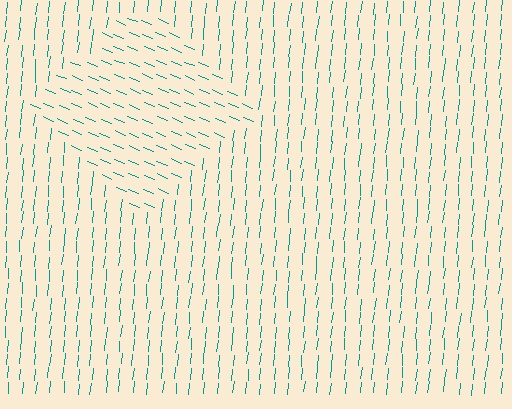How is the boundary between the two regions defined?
The boundary is defined purely by a change in line orientation (approximately 73 degrees difference). All lines are the same color and thickness.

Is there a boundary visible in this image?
Yes, there is a texture boundary formed by a change in line orientation.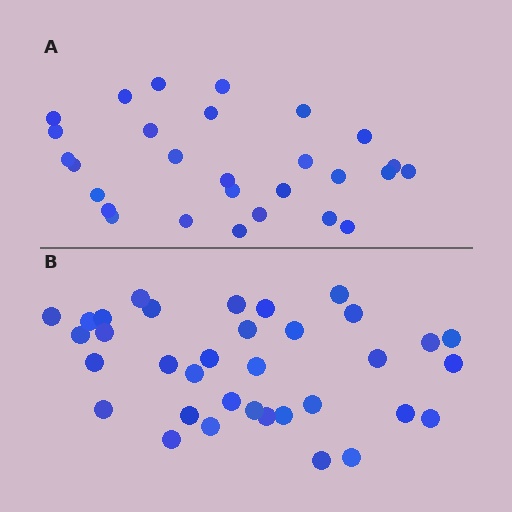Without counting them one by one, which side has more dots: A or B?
Region B (the bottom region) has more dots.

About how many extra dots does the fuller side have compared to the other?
Region B has roughly 8 or so more dots than region A.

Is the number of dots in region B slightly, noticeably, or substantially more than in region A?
Region B has noticeably more, but not dramatically so. The ratio is roughly 1.2 to 1.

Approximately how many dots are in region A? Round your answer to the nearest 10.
About 30 dots. (The exact count is 28, which rounds to 30.)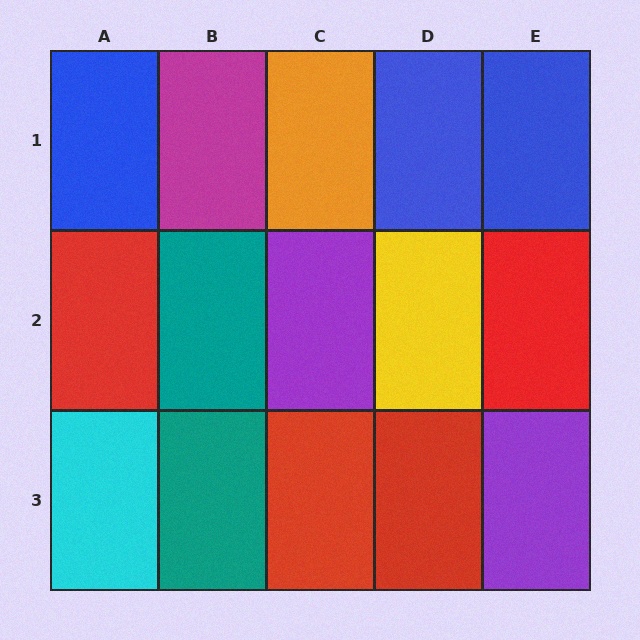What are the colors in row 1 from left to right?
Blue, magenta, orange, blue, blue.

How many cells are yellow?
1 cell is yellow.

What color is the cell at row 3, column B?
Teal.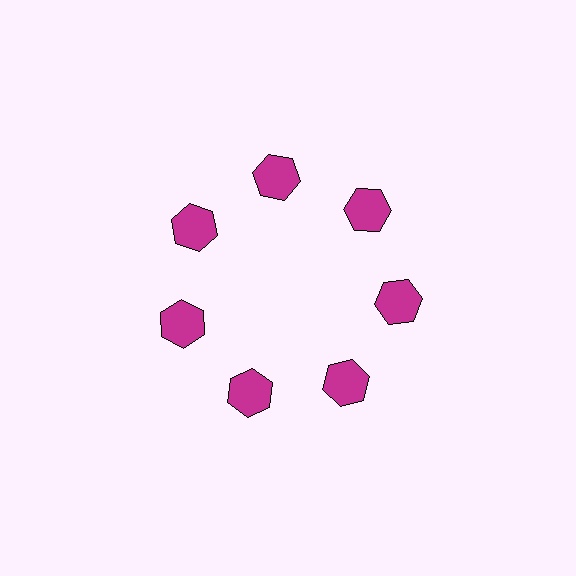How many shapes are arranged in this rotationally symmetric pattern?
There are 7 shapes, arranged in 7 groups of 1.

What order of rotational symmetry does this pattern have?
This pattern has 7-fold rotational symmetry.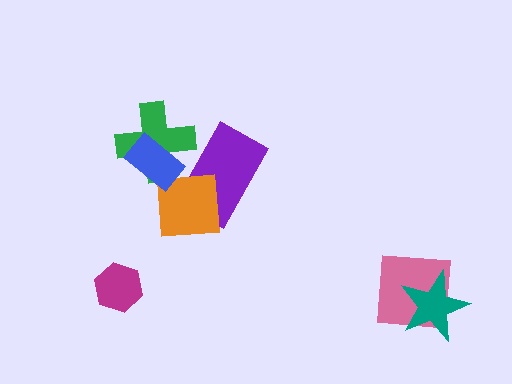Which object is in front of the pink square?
The teal star is in front of the pink square.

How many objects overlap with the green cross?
3 objects overlap with the green cross.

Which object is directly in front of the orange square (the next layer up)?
The green cross is directly in front of the orange square.